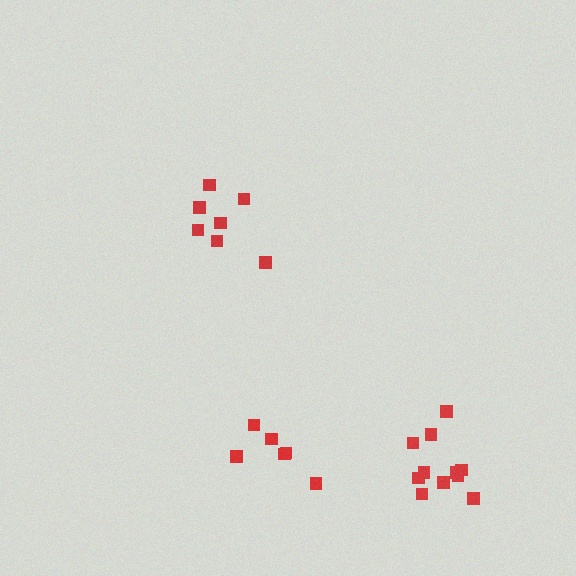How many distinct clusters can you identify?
There are 3 distinct clusters.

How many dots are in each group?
Group 1: 6 dots, Group 2: 7 dots, Group 3: 11 dots (24 total).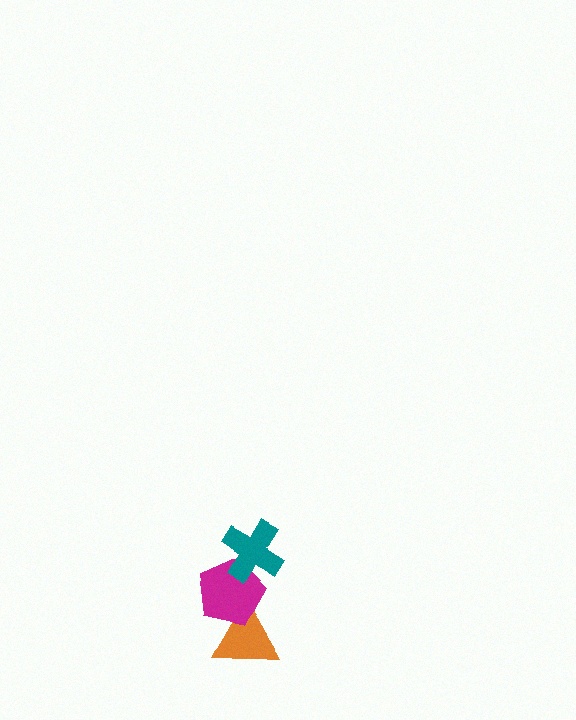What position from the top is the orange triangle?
The orange triangle is 3rd from the top.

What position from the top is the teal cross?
The teal cross is 1st from the top.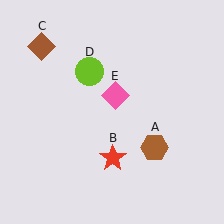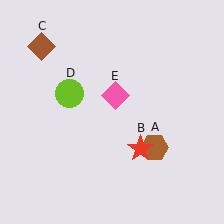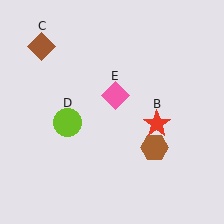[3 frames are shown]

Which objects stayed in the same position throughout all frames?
Brown hexagon (object A) and brown diamond (object C) and pink diamond (object E) remained stationary.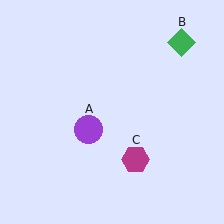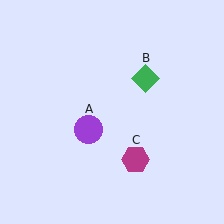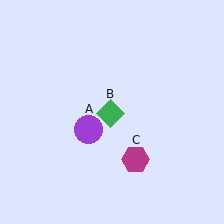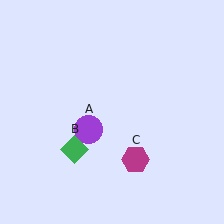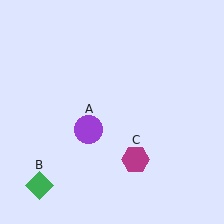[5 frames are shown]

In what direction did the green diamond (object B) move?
The green diamond (object B) moved down and to the left.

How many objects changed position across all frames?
1 object changed position: green diamond (object B).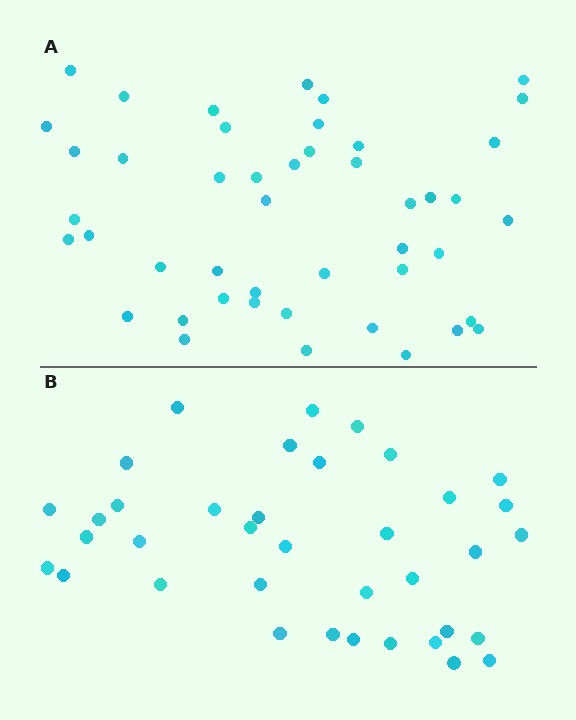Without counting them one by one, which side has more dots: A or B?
Region A (the top region) has more dots.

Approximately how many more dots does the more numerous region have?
Region A has roughly 8 or so more dots than region B.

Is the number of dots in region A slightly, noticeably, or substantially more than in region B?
Region A has only slightly more — the two regions are fairly close. The ratio is roughly 1.2 to 1.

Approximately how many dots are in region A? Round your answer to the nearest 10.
About 50 dots. (The exact count is 46, which rounds to 50.)